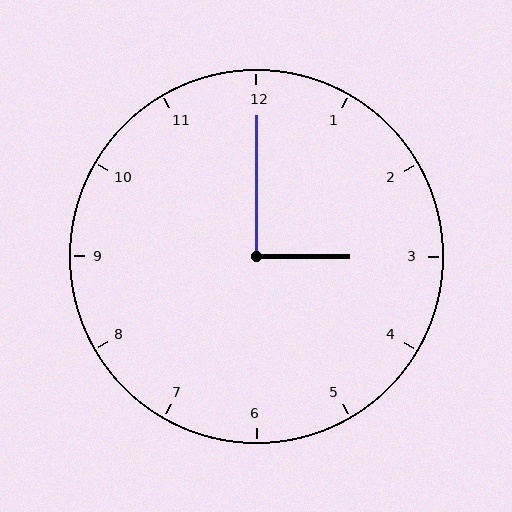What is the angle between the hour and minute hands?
Approximately 90 degrees.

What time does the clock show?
3:00.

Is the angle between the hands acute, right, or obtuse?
It is right.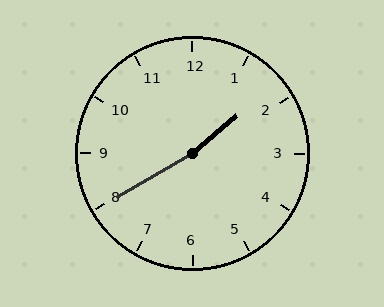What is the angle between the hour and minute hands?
Approximately 170 degrees.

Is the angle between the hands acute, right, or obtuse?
It is obtuse.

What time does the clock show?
1:40.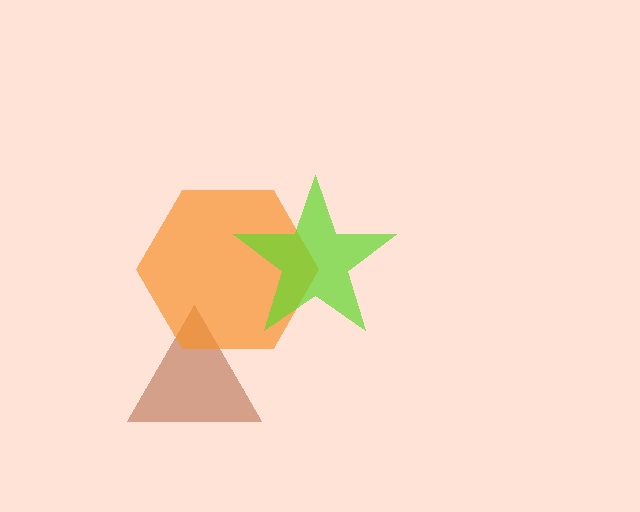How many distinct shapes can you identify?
There are 3 distinct shapes: a brown triangle, an orange hexagon, a lime star.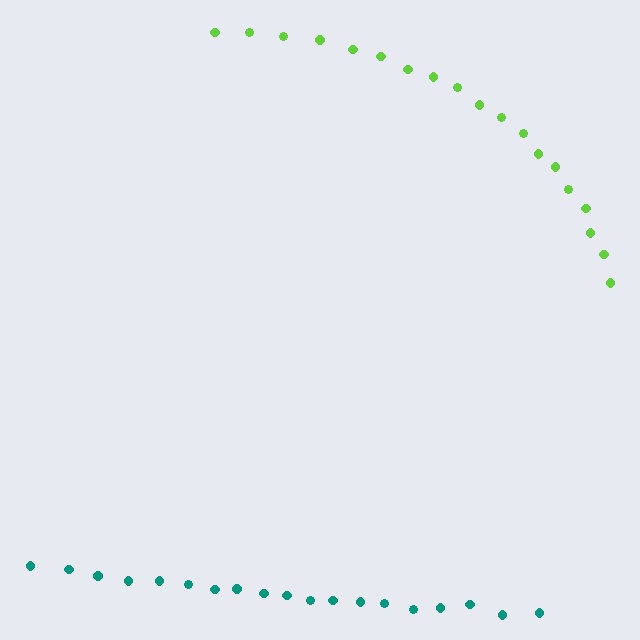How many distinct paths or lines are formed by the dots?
There are 2 distinct paths.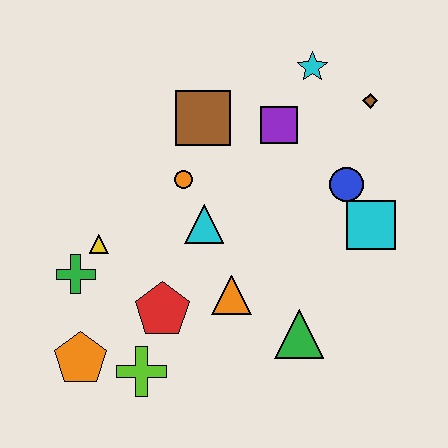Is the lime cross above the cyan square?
No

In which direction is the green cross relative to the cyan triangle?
The green cross is to the left of the cyan triangle.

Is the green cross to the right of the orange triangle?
No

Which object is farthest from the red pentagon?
The brown diamond is farthest from the red pentagon.